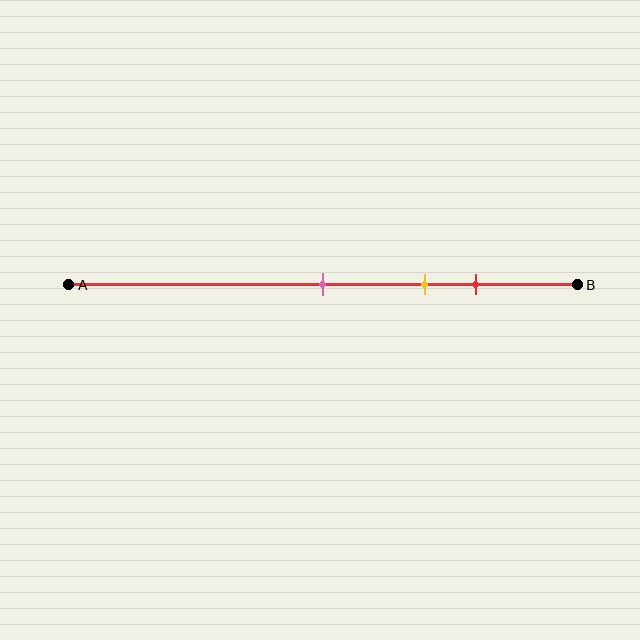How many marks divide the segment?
There are 3 marks dividing the segment.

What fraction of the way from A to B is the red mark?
The red mark is approximately 80% (0.8) of the way from A to B.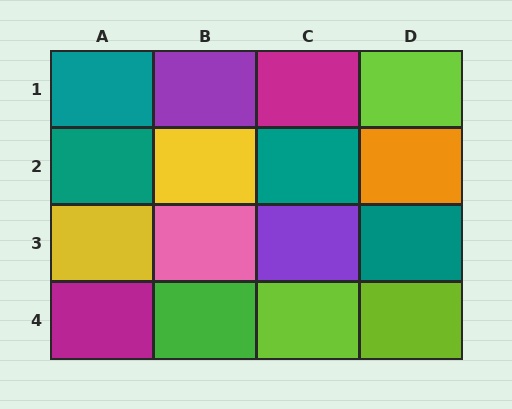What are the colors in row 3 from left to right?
Yellow, pink, purple, teal.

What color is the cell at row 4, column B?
Green.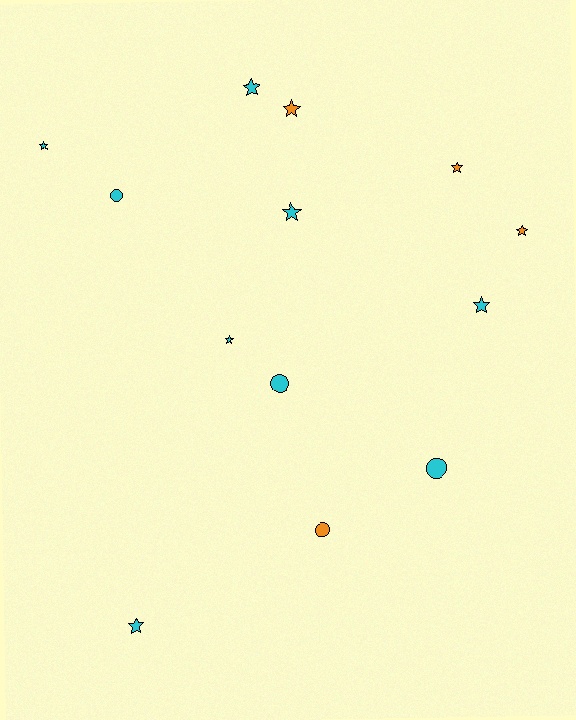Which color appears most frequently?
Cyan, with 9 objects.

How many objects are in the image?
There are 13 objects.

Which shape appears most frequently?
Star, with 9 objects.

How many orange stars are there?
There are 3 orange stars.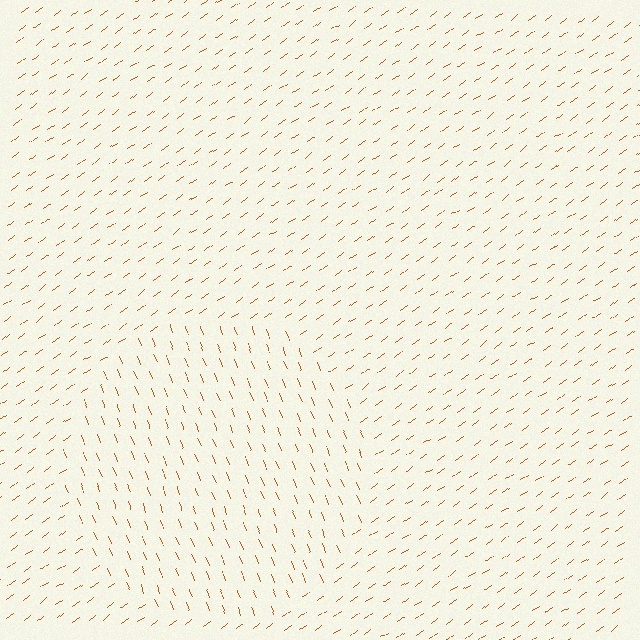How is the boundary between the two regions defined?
The boundary is defined purely by a change in line orientation (approximately 77 degrees difference). All lines are the same color and thickness.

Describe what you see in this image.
The image is filled with small brown line segments. A circle region in the image has lines oriented differently from the surrounding lines, creating a visible texture boundary.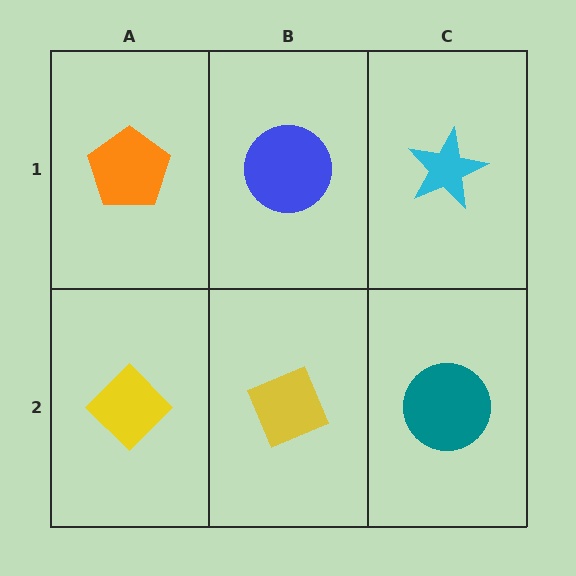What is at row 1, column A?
An orange pentagon.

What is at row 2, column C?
A teal circle.